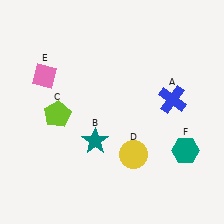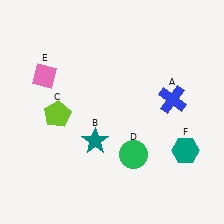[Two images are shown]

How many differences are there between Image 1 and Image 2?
There is 1 difference between the two images.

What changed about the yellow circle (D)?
In Image 1, D is yellow. In Image 2, it changed to green.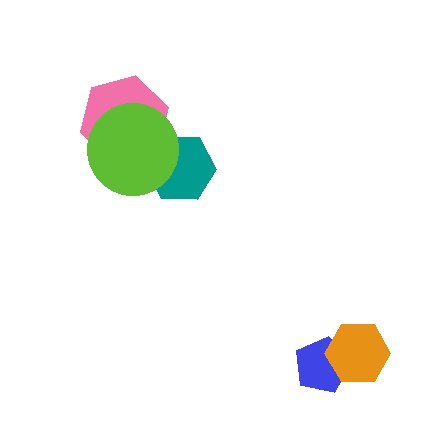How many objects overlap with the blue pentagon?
1 object overlaps with the blue pentagon.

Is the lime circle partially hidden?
No, no other shape covers it.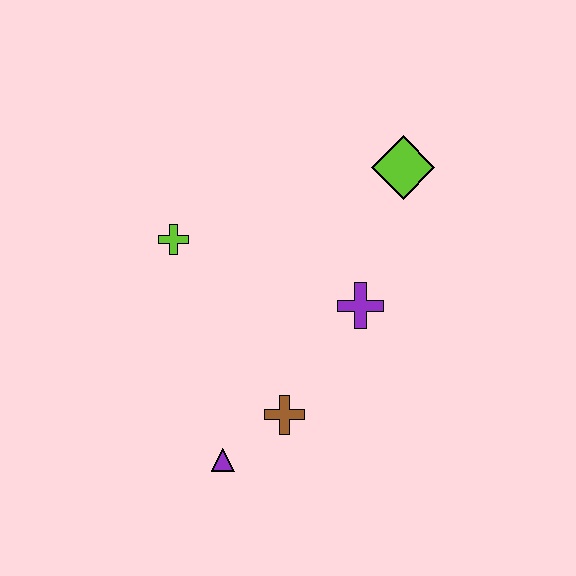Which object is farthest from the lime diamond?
The purple triangle is farthest from the lime diamond.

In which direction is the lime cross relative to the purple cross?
The lime cross is to the left of the purple cross.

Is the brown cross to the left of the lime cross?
No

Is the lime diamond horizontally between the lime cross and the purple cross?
No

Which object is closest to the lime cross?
The purple cross is closest to the lime cross.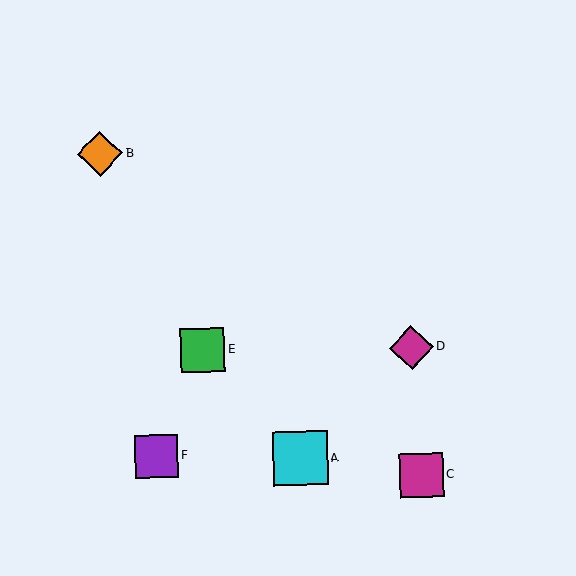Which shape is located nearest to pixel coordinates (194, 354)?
The green square (labeled E) at (202, 350) is nearest to that location.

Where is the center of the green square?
The center of the green square is at (202, 350).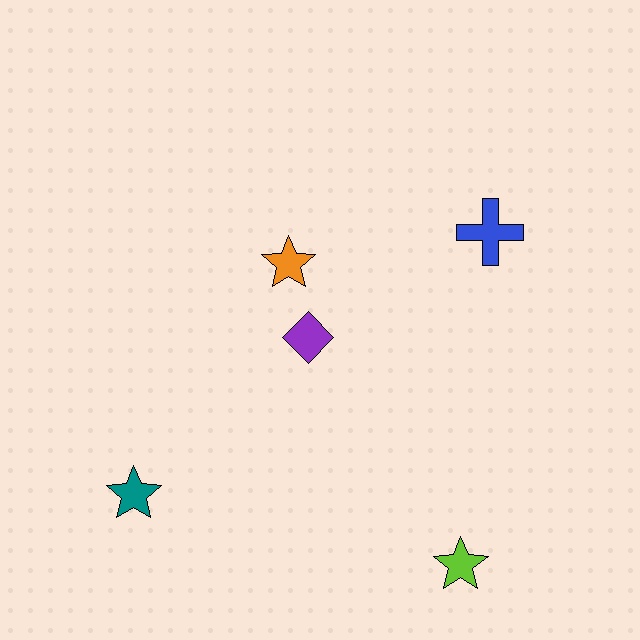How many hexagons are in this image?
There are no hexagons.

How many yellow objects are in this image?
There are no yellow objects.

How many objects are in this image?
There are 5 objects.